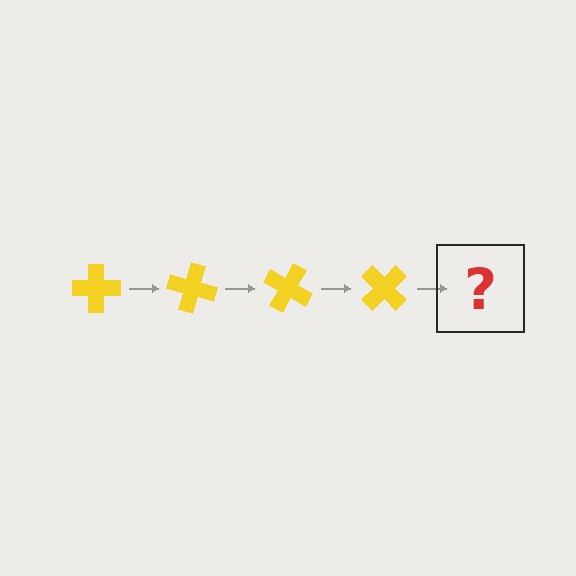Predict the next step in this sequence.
The next step is a yellow cross rotated 60 degrees.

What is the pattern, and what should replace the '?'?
The pattern is that the cross rotates 15 degrees each step. The '?' should be a yellow cross rotated 60 degrees.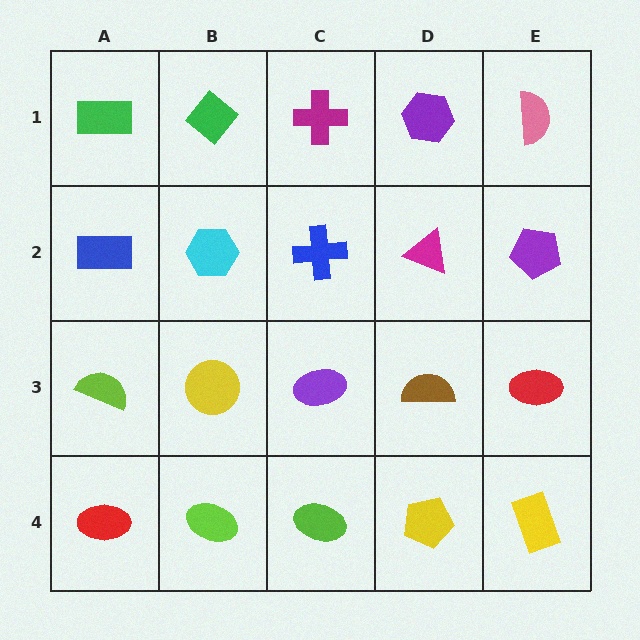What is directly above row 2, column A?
A green rectangle.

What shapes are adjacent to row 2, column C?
A magenta cross (row 1, column C), a purple ellipse (row 3, column C), a cyan hexagon (row 2, column B), a magenta triangle (row 2, column D).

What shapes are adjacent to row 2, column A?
A green rectangle (row 1, column A), a lime semicircle (row 3, column A), a cyan hexagon (row 2, column B).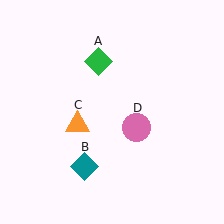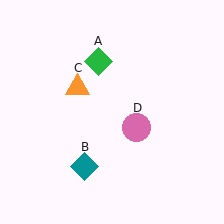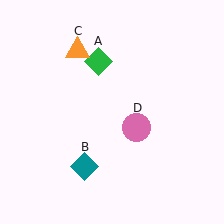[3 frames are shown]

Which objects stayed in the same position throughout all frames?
Green diamond (object A) and teal diamond (object B) and pink circle (object D) remained stationary.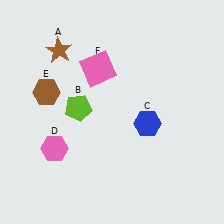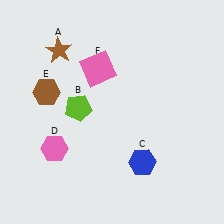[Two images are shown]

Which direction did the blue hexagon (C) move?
The blue hexagon (C) moved down.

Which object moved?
The blue hexagon (C) moved down.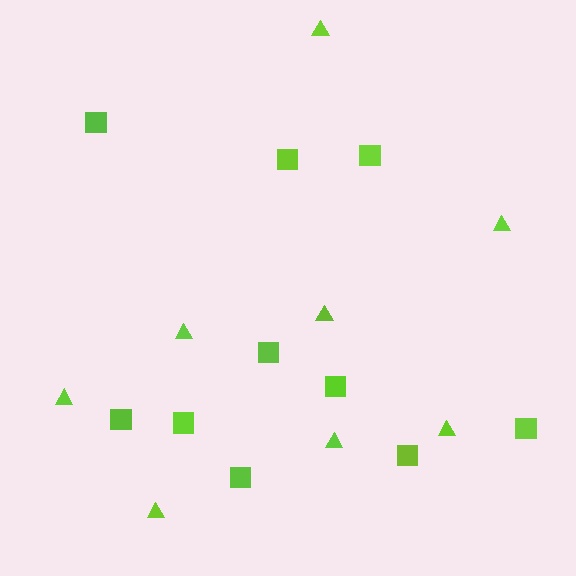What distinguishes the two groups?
There are 2 groups: one group of squares (10) and one group of triangles (8).